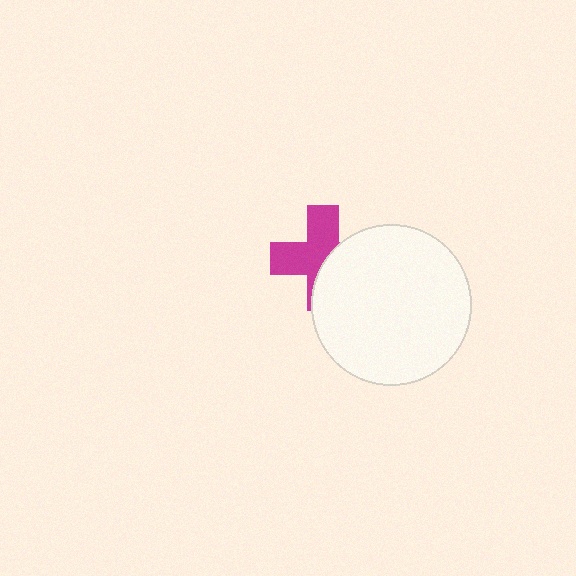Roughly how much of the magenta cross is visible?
About half of it is visible (roughly 56%).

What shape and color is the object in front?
The object in front is a white circle.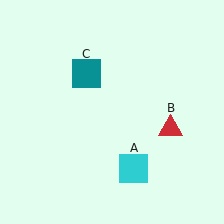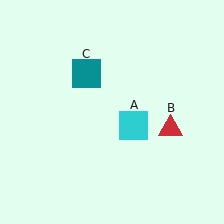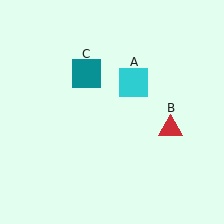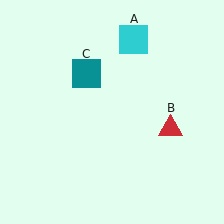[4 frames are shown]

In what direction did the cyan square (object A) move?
The cyan square (object A) moved up.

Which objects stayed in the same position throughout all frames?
Red triangle (object B) and teal square (object C) remained stationary.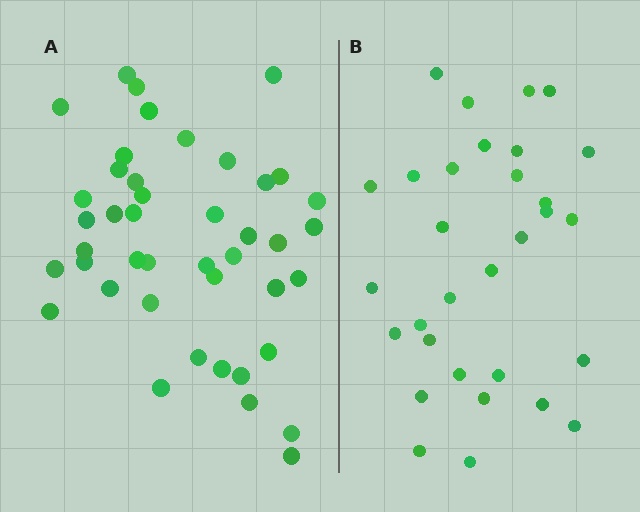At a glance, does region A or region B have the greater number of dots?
Region A (the left region) has more dots.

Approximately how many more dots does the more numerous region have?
Region A has roughly 12 or so more dots than region B.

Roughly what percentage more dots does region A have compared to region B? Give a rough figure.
About 40% more.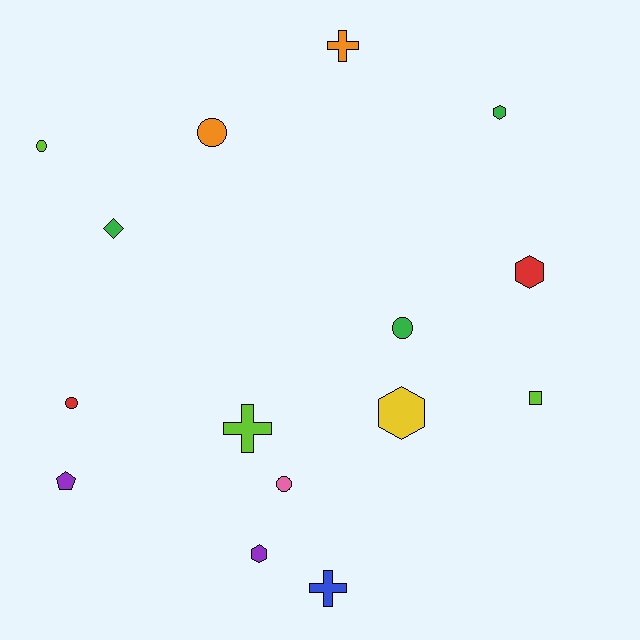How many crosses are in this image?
There are 3 crosses.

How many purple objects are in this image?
There are 2 purple objects.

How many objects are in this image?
There are 15 objects.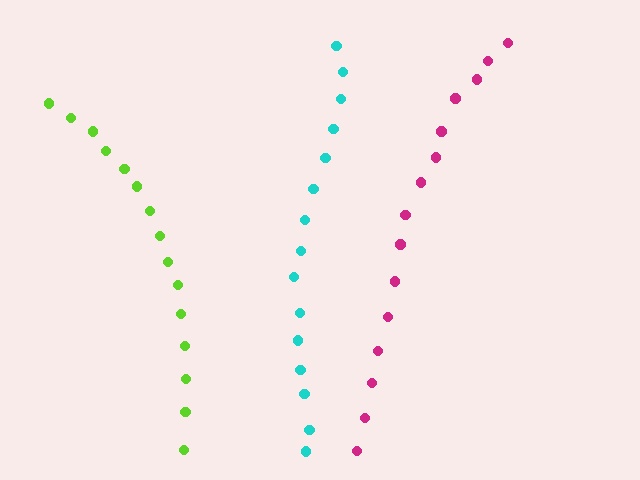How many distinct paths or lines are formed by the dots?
There are 3 distinct paths.